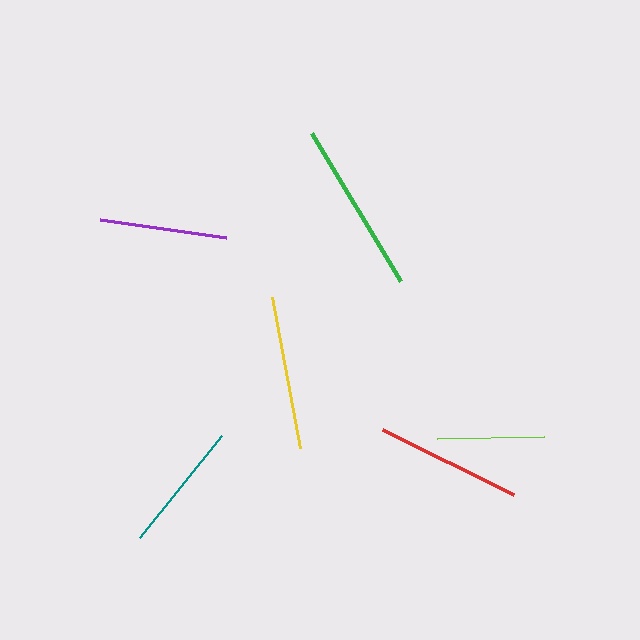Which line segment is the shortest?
The lime line is the shortest at approximately 106 pixels.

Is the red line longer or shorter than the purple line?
The red line is longer than the purple line.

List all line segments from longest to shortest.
From longest to shortest: green, yellow, red, teal, purple, lime.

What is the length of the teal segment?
The teal segment is approximately 130 pixels long.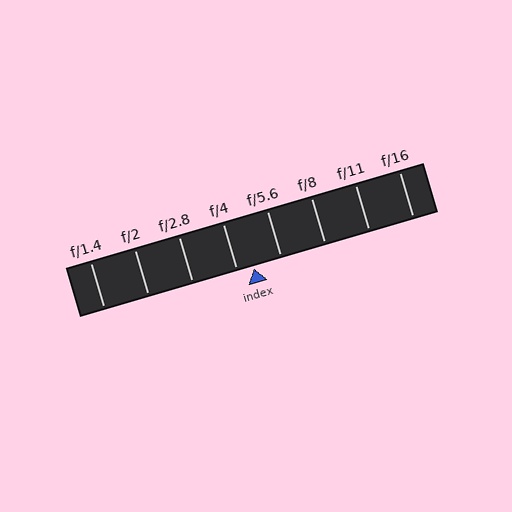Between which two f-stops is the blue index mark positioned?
The index mark is between f/4 and f/5.6.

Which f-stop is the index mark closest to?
The index mark is closest to f/4.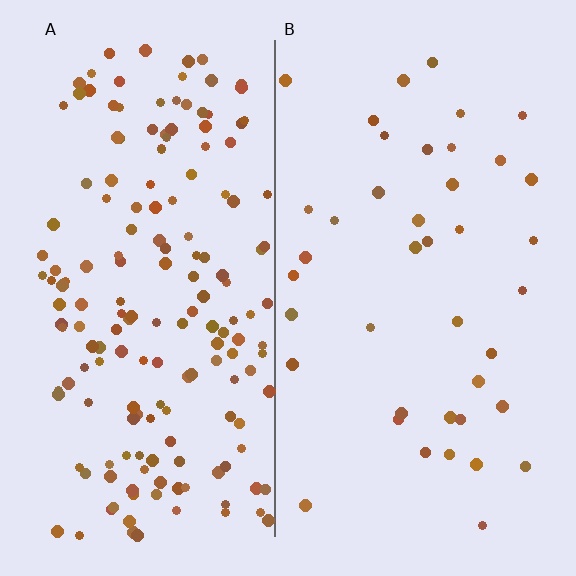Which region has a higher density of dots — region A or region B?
A (the left).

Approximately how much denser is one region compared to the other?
Approximately 4.2× — region A over region B.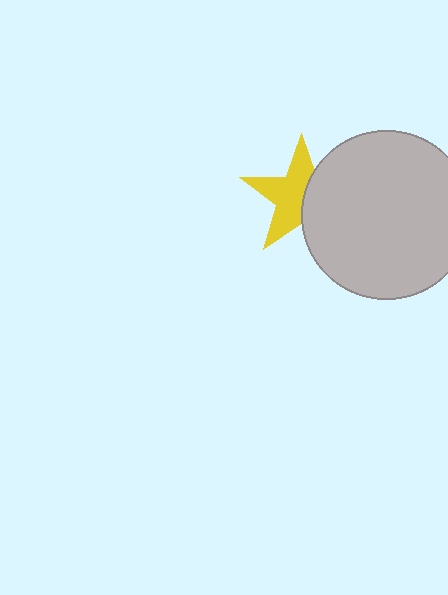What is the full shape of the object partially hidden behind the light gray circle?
The partially hidden object is a yellow star.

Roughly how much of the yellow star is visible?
About half of it is visible (roughly 59%).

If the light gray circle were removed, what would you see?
You would see the complete yellow star.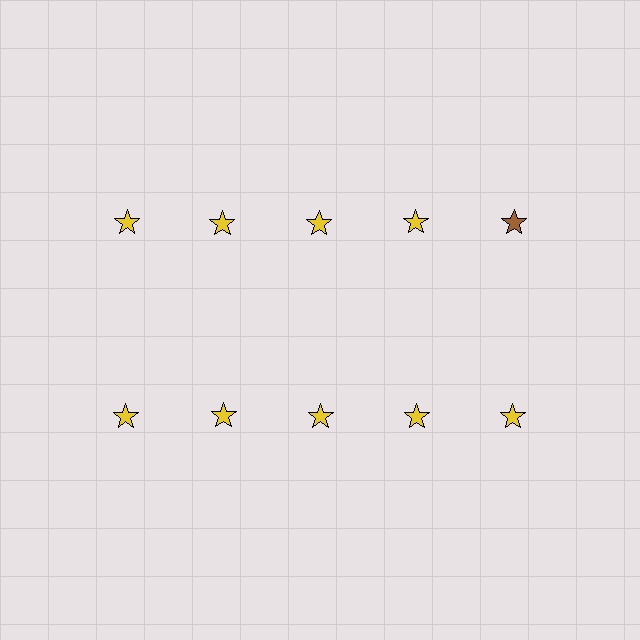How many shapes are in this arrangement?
There are 10 shapes arranged in a grid pattern.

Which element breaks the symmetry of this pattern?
The brown star in the top row, rightmost column breaks the symmetry. All other shapes are yellow stars.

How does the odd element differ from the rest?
It has a different color: brown instead of yellow.